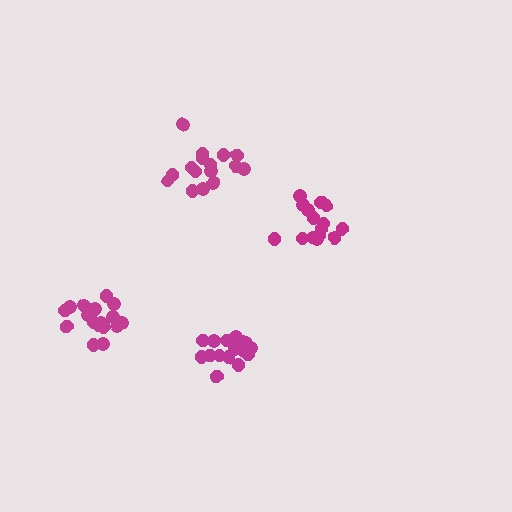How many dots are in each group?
Group 1: 20 dots, Group 2: 17 dots, Group 3: 20 dots, Group 4: 16 dots (73 total).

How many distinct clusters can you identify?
There are 4 distinct clusters.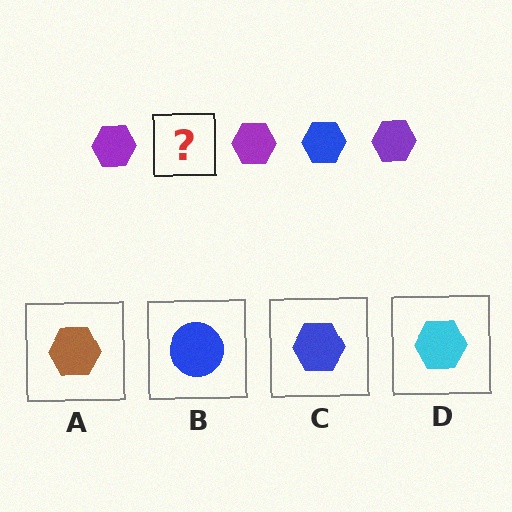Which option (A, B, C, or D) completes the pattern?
C.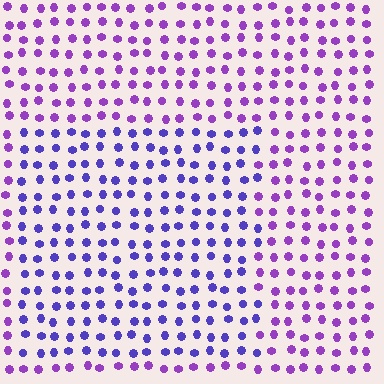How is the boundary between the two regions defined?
The boundary is defined purely by a slight shift in hue (about 32 degrees). Spacing, size, and orientation are identical on both sides.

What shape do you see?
I see a rectangle.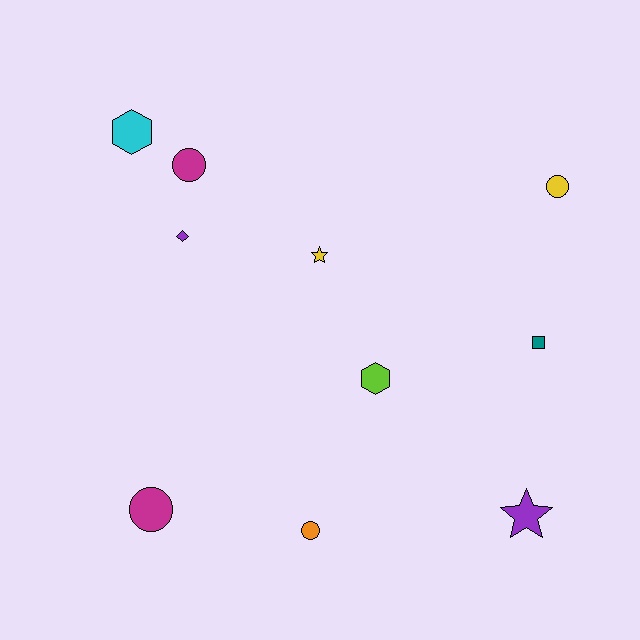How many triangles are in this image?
There are no triangles.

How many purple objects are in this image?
There are 2 purple objects.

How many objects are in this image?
There are 10 objects.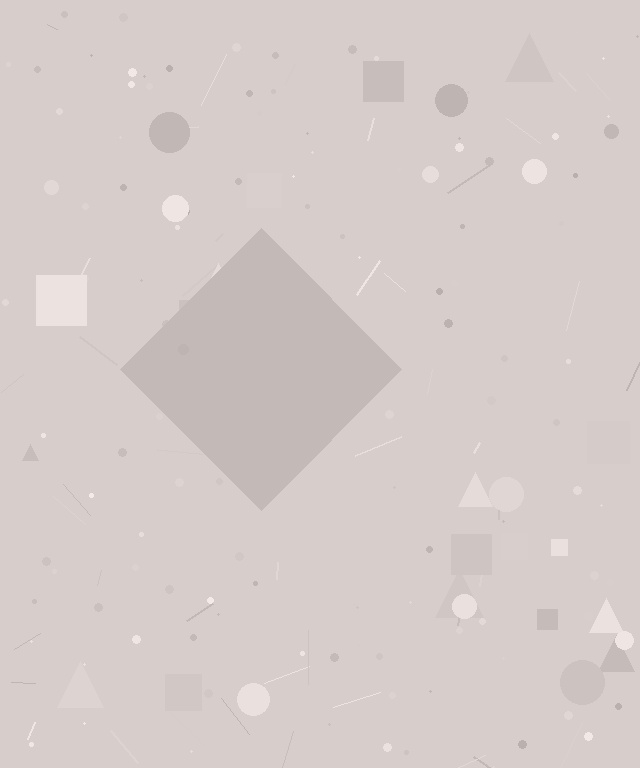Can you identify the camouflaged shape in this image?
The camouflaged shape is a diamond.